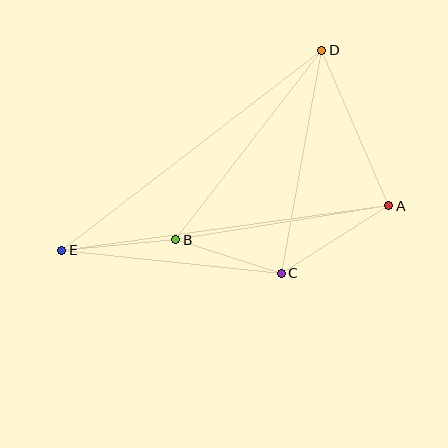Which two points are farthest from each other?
Points A and E are farthest from each other.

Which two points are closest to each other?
Points B and C are closest to each other.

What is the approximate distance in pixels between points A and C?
The distance between A and C is approximately 127 pixels.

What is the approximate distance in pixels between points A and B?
The distance between A and B is approximately 216 pixels.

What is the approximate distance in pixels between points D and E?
The distance between D and E is approximately 328 pixels.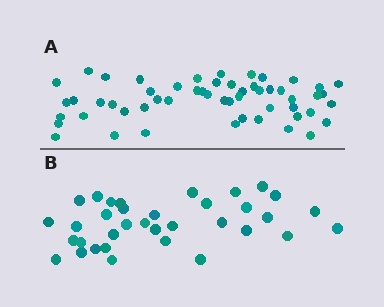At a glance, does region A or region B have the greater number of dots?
Region A (the top region) has more dots.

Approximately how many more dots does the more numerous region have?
Region A has approximately 20 more dots than region B.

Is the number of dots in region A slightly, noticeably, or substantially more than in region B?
Region A has substantially more. The ratio is roughly 1.5 to 1.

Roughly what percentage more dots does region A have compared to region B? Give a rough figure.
About 55% more.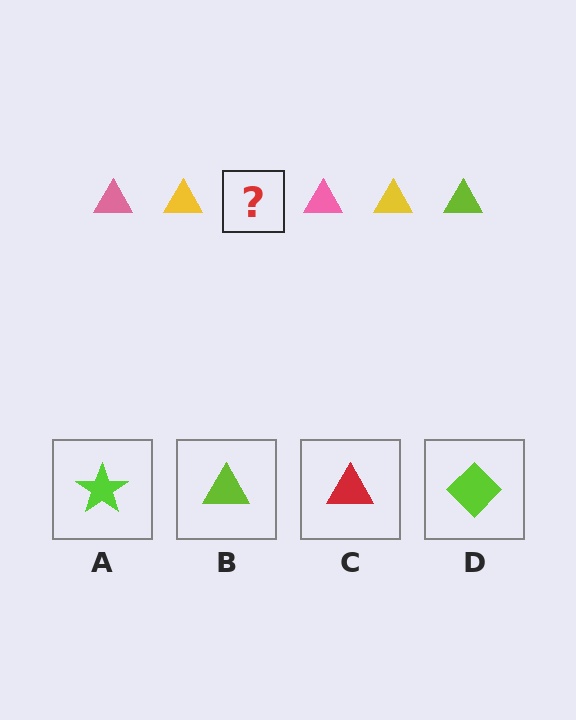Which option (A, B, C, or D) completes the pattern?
B.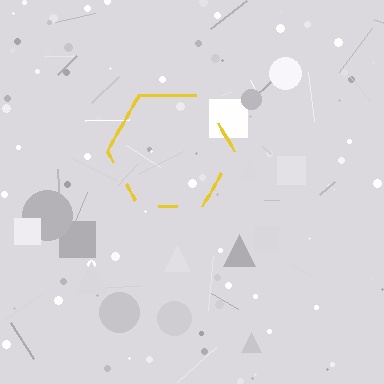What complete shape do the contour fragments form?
The contour fragments form a hexagon.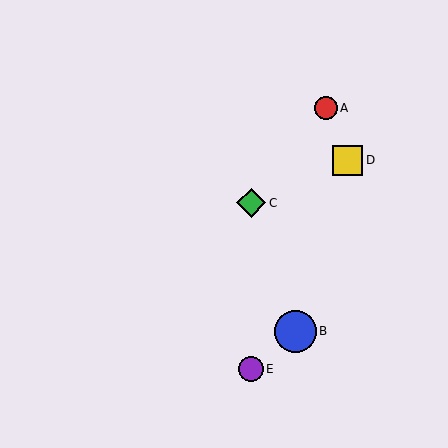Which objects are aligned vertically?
Objects C, E are aligned vertically.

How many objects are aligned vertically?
2 objects (C, E) are aligned vertically.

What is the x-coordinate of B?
Object B is at x≈295.